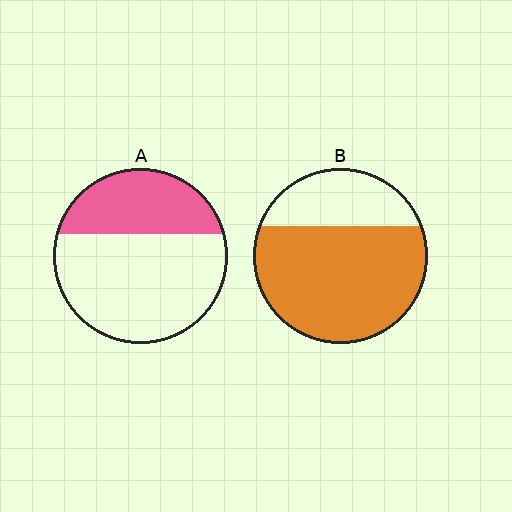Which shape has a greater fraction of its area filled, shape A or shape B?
Shape B.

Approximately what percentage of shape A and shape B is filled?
A is approximately 35% and B is approximately 70%.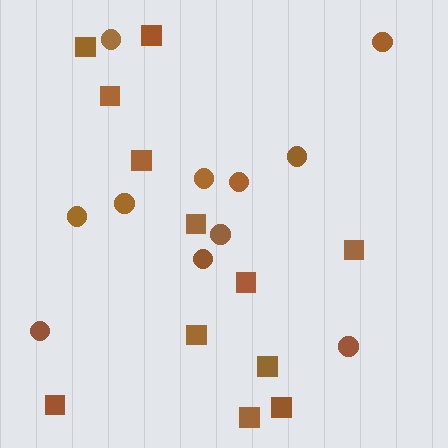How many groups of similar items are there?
There are 2 groups: one group of circles (11) and one group of squares (12).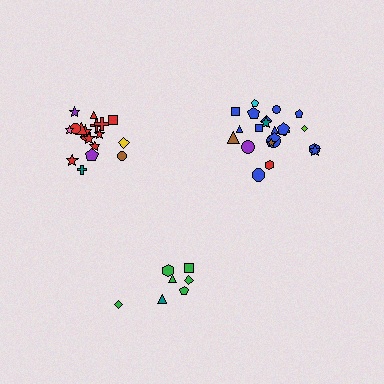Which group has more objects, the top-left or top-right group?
The top-right group.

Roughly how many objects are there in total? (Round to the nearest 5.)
Roughly 45 objects in total.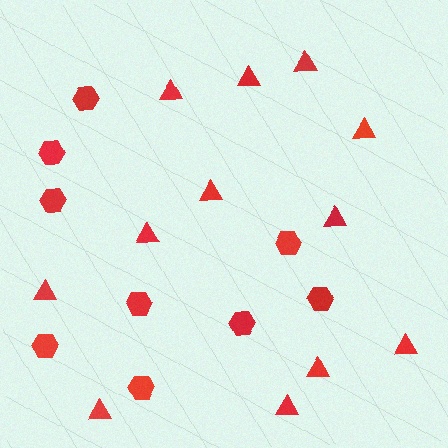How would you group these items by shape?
There are 2 groups: one group of hexagons (9) and one group of triangles (12).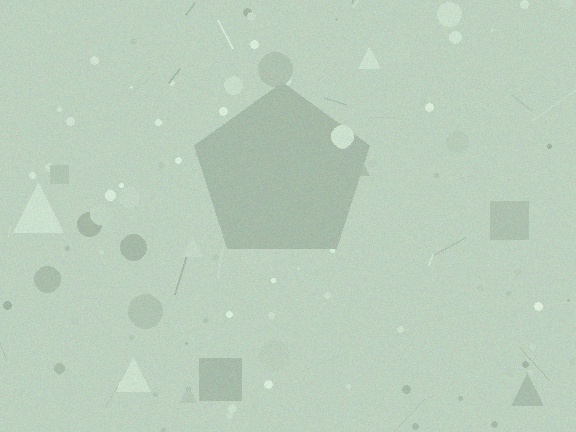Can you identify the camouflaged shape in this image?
The camouflaged shape is a pentagon.